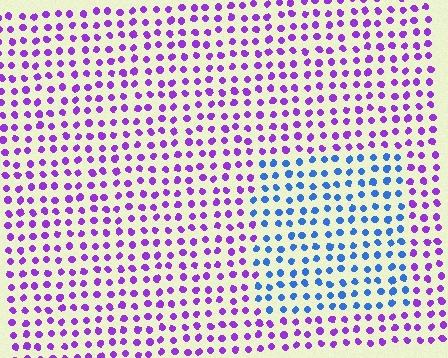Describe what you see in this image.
The image is filled with small purple elements in a uniform arrangement. A rectangle-shaped region is visible where the elements are tinted to a slightly different hue, forming a subtle color boundary.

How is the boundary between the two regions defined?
The boundary is defined purely by a slight shift in hue (about 61 degrees). Spacing, size, and orientation are identical on both sides.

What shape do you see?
I see a rectangle.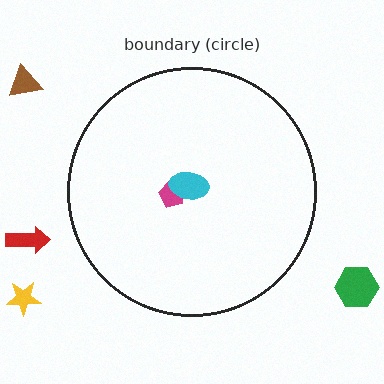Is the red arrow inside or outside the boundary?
Outside.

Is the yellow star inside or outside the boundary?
Outside.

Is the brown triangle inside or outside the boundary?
Outside.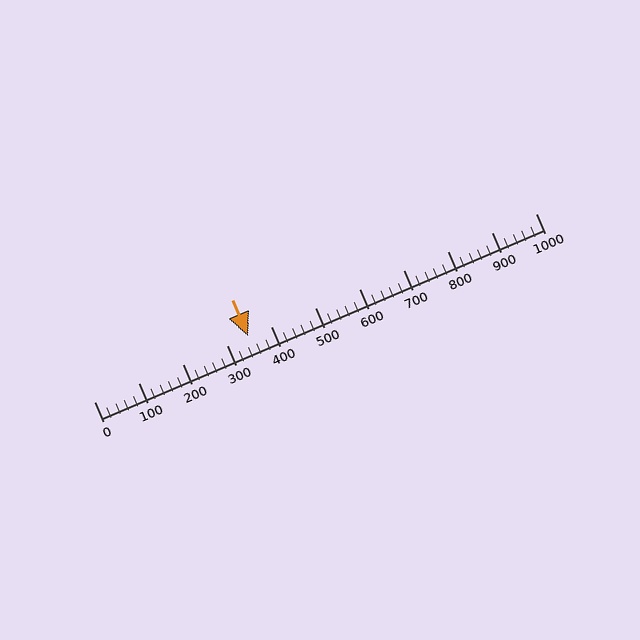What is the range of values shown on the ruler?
The ruler shows values from 0 to 1000.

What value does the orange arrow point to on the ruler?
The orange arrow points to approximately 348.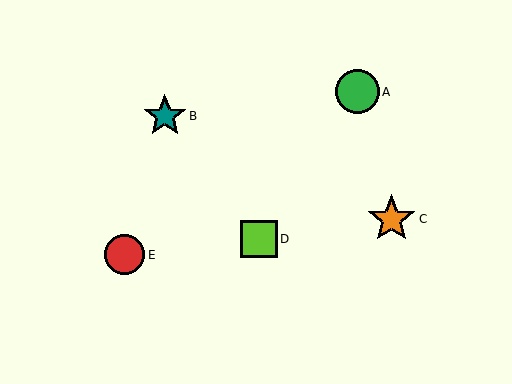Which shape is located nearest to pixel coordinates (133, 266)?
The red circle (labeled E) at (125, 255) is nearest to that location.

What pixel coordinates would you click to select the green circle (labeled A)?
Click at (357, 92) to select the green circle A.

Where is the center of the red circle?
The center of the red circle is at (125, 255).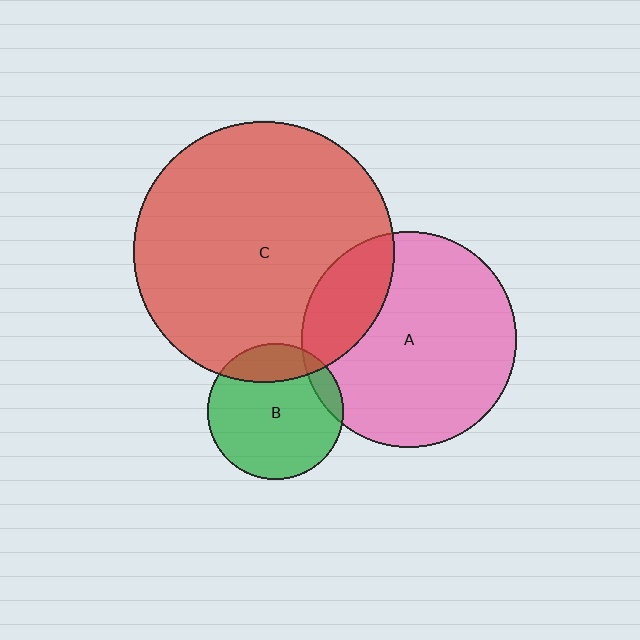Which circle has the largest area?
Circle C (red).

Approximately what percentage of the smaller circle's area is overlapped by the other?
Approximately 20%.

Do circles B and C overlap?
Yes.